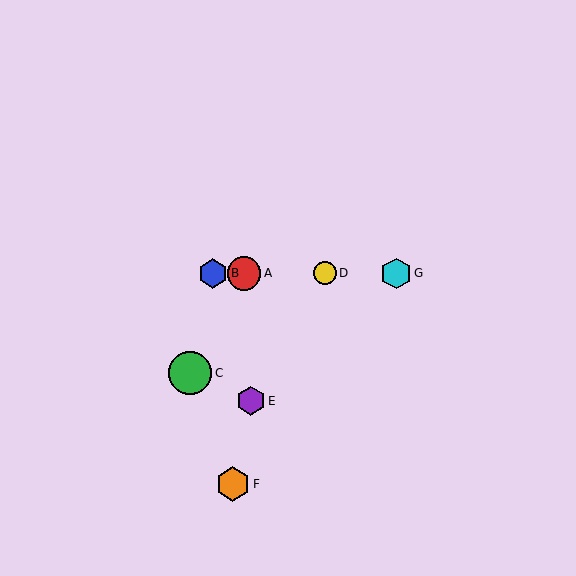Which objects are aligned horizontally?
Objects A, B, D, G are aligned horizontally.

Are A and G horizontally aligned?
Yes, both are at y≈273.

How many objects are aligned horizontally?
4 objects (A, B, D, G) are aligned horizontally.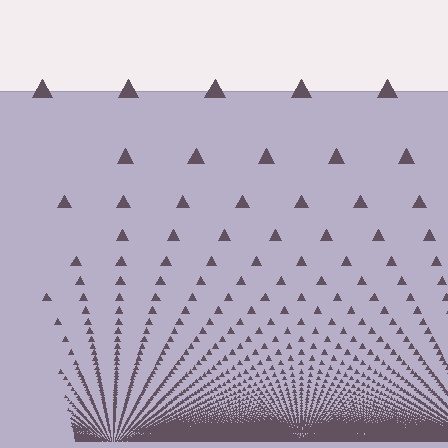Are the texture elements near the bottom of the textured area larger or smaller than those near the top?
Smaller. The gradient is inverted — elements near the bottom are smaller and denser.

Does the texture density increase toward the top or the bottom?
Density increases toward the bottom.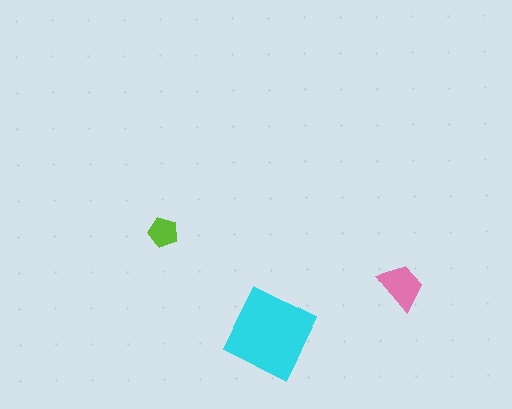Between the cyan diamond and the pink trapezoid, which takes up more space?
The cyan diamond.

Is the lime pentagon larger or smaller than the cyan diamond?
Smaller.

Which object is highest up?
The lime pentagon is topmost.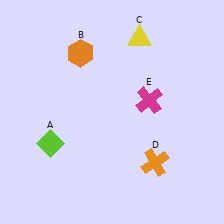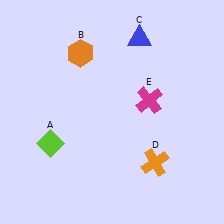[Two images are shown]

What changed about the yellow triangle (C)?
In Image 1, C is yellow. In Image 2, it changed to blue.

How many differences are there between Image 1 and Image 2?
There is 1 difference between the two images.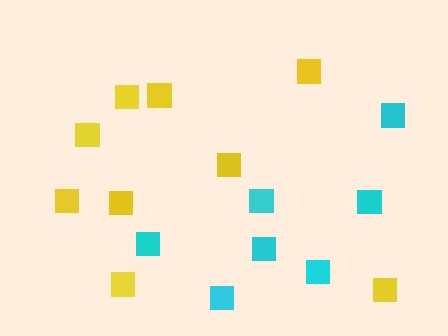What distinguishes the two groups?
There are 2 groups: one group of cyan squares (7) and one group of yellow squares (9).